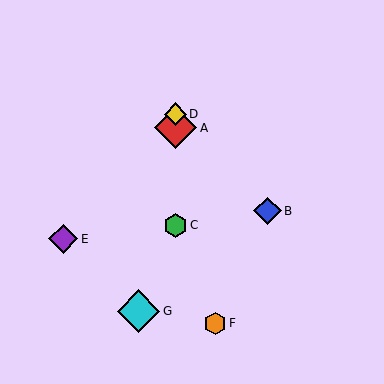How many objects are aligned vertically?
3 objects (A, C, D) are aligned vertically.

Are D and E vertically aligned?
No, D is at x≈175 and E is at x≈63.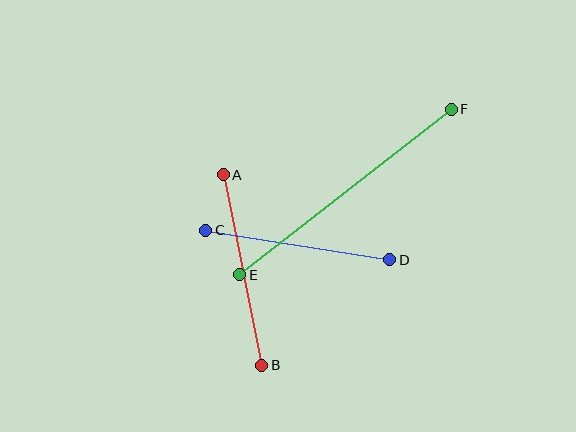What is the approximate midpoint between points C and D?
The midpoint is at approximately (298, 245) pixels.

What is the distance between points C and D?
The distance is approximately 186 pixels.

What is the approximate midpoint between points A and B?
The midpoint is at approximately (242, 270) pixels.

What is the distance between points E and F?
The distance is approximately 269 pixels.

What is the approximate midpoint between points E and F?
The midpoint is at approximately (346, 192) pixels.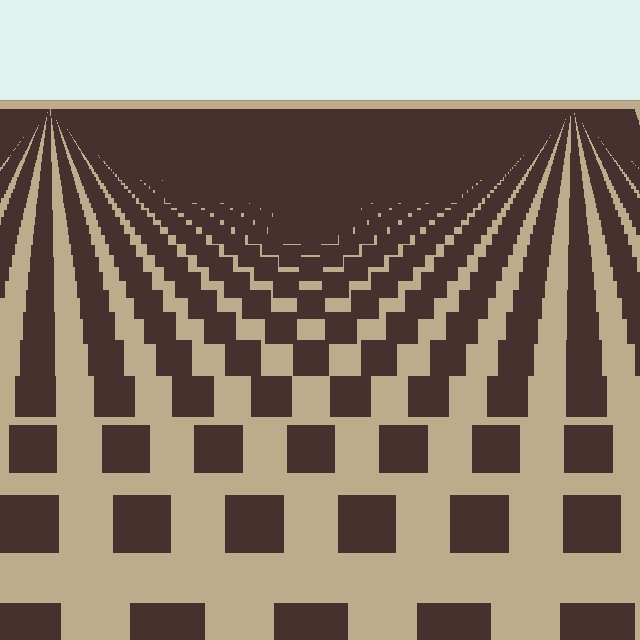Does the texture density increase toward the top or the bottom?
Density increases toward the top.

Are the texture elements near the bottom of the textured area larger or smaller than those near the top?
Larger. Near the bottom, elements are closer to the viewer and appear at a bigger on-screen size.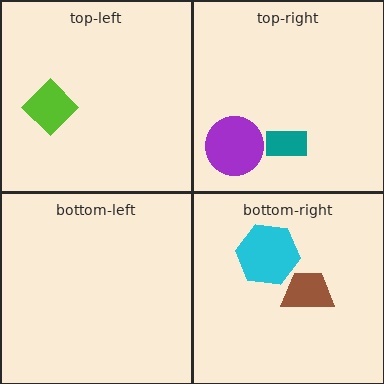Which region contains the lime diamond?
The top-left region.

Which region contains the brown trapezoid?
The bottom-right region.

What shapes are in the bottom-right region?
The brown trapezoid, the cyan hexagon.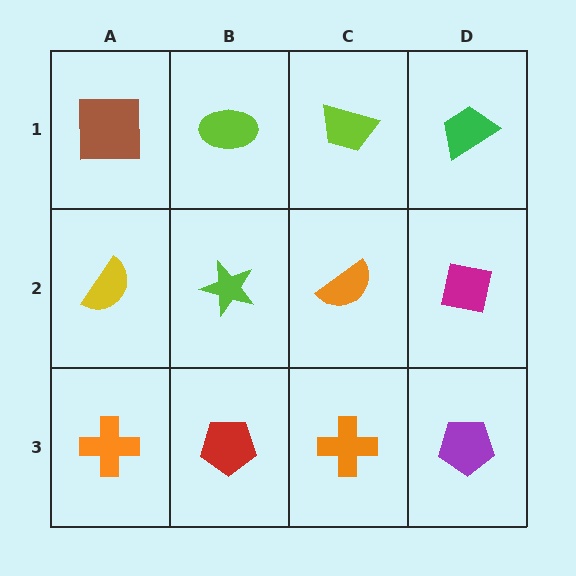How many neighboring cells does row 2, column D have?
3.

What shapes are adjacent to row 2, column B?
A lime ellipse (row 1, column B), a red pentagon (row 3, column B), a yellow semicircle (row 2, column A), an orange semicircle (row 2, column C).